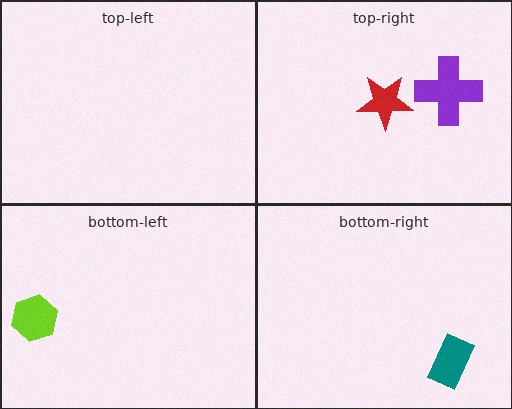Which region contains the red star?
The top-right region.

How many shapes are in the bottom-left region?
1.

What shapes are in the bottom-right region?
The teal rectangle.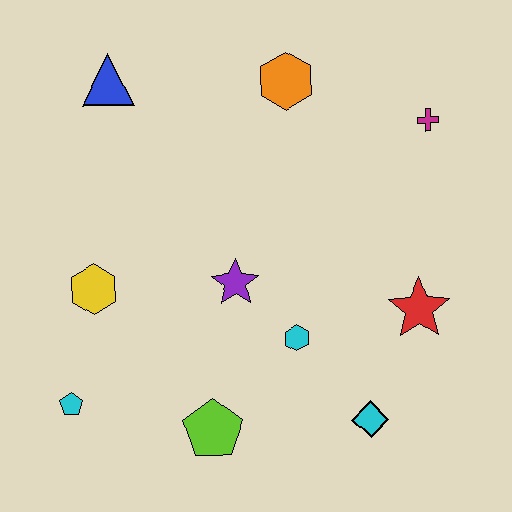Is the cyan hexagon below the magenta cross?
Yes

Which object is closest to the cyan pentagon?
The yellow hexagon is closest to the cyan pentagon.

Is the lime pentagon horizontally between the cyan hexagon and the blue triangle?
Yes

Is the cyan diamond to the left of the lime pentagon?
No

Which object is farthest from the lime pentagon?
The magenta cross is farthest from the lime pentagon.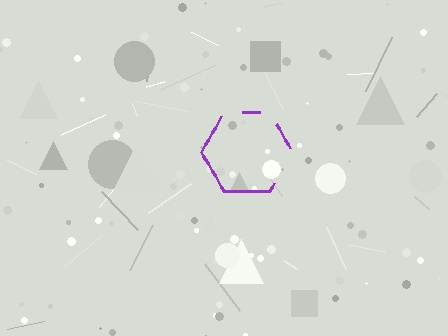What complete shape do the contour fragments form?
The contour fragments form a hexagon.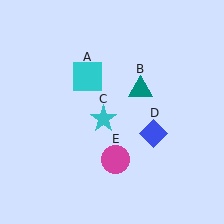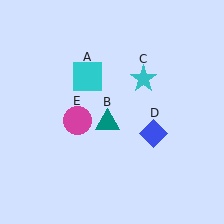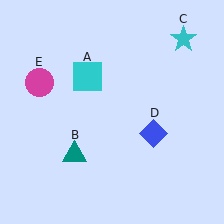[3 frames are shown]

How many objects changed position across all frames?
3 objects changed position: teal triangle (object B), cyan star (object C), magenta circle (object E).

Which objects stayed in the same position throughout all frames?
Cyan square (object A) and blue diamond (object D) remained stationary.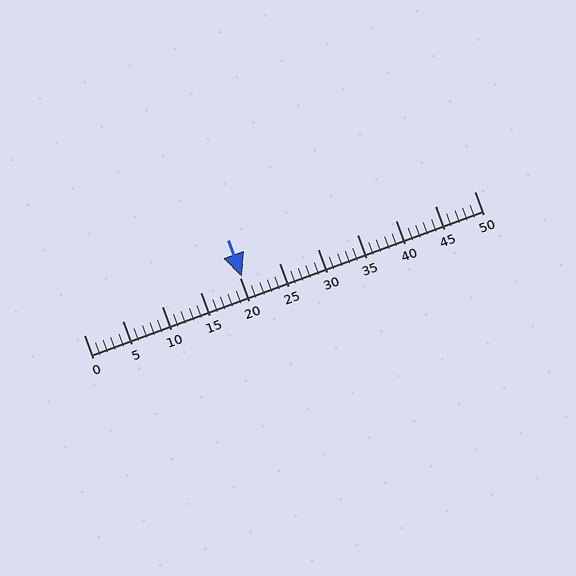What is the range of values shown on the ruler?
The ruler shows values from 0 to 50.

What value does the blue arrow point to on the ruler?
The blue arrow points to approximately 20.